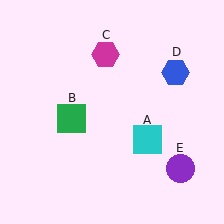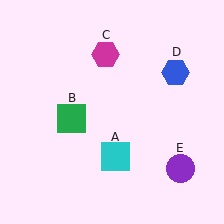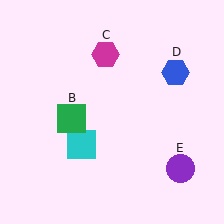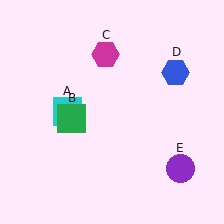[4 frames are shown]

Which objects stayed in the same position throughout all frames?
Green square (object B) and magenta hexagon (object C) and blue hexagon (object D) and purple circle (object E) remained stationary.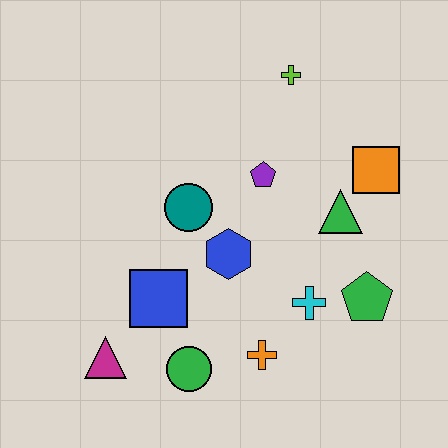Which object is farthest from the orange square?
The magenta triangle is farthest from the orange square.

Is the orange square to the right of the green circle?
Yes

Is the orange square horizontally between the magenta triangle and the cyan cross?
No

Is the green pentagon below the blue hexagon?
Yes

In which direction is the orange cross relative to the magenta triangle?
The orange cross is to the right of the magenta triangle.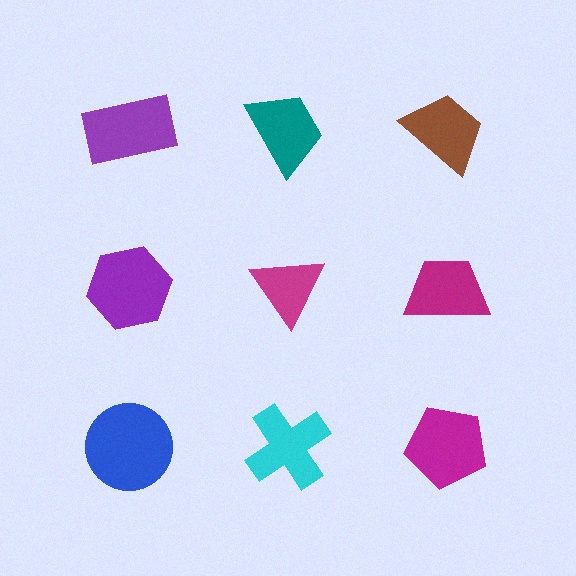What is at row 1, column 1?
A purple rectangle.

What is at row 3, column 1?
A blue circle.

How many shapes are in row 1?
3 shapes.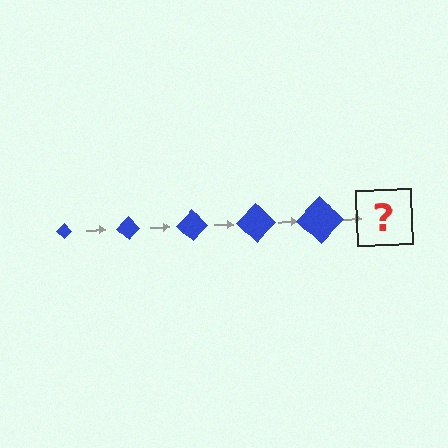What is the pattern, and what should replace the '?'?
The pattern is that the diamond gets progressively larger each step. The '?' should be a blue diamond, larger than the previous one.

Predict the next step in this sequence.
The next step is a blue diamond, larger than the previous one.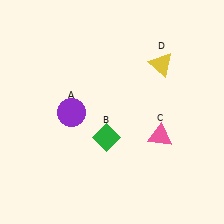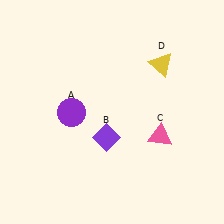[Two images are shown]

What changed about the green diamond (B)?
In Image 1, B is green. In Image 2, it changed to purple.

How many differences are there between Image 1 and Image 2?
There is 1 difference between the two images.